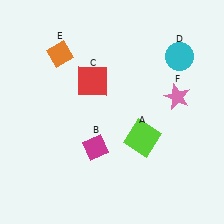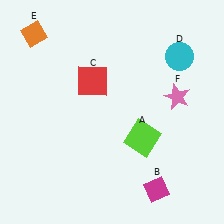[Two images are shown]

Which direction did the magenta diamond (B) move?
The magenta diamond (B) moved right.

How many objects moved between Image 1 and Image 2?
2 objects moved between the two images.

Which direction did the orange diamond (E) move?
The orange diamond (E) moved left.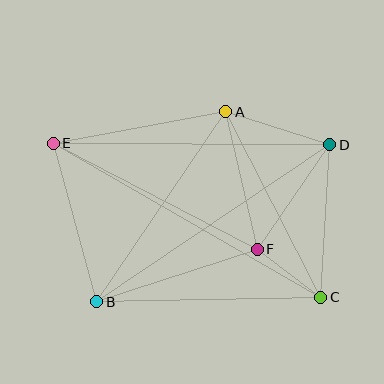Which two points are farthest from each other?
Points C and E are farthest from each other.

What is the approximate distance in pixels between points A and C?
The distance between A and C is approximately 208 pixels.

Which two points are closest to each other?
Points C and F are closest to each other.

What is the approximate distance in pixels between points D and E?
The distance between D and E is approximately 276 pixels.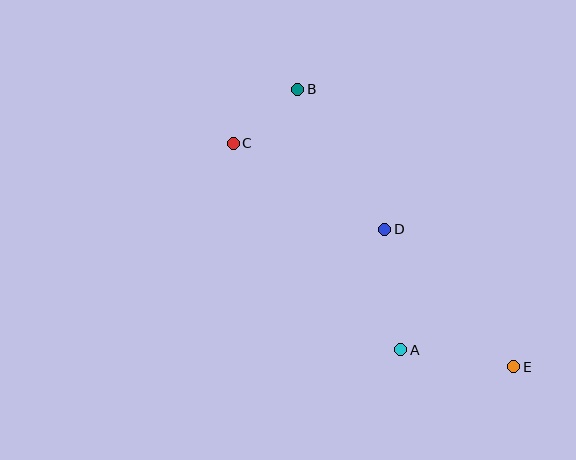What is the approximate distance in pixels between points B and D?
The distance between B and D is approximately 165 pixels.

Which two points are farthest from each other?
Points C and E are farthest from each other.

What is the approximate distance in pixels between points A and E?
The distance between A and E is approximately 114 pixels.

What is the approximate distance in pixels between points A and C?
The distance between A and C is approximately 266 pixels.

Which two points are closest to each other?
Points B and C are closest to each other.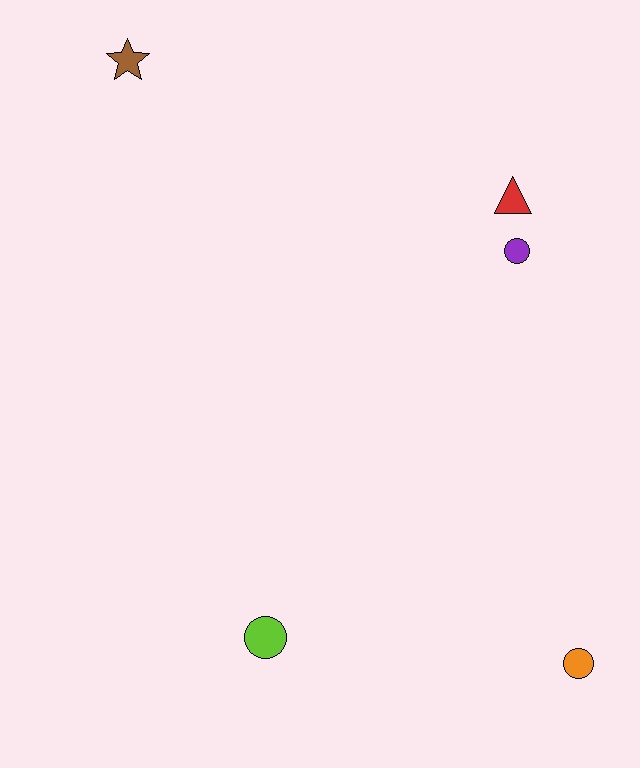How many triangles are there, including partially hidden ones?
There is 1 triangle.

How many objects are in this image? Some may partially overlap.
There are 5 objects.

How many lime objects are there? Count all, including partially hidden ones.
There is 1 lime object.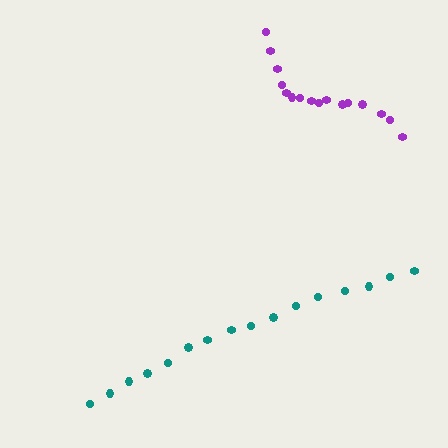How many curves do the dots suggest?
There are 2 distinct paths.